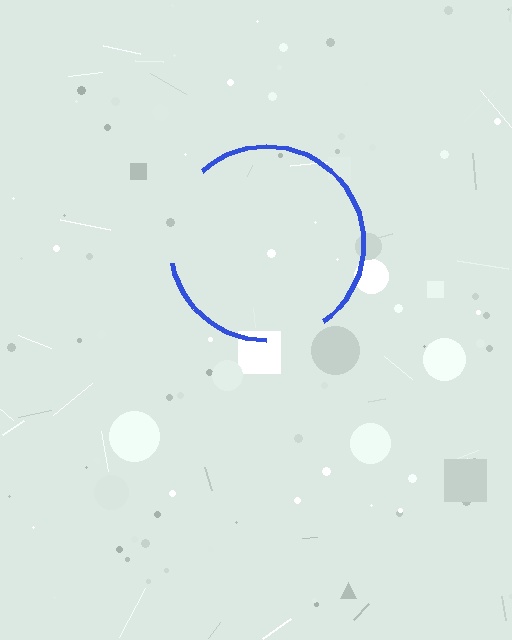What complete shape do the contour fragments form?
The contour fragments form a circle.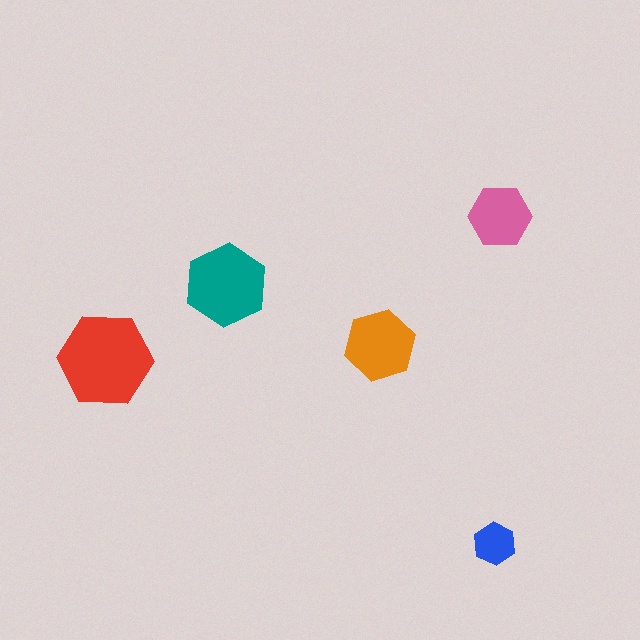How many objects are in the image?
There are 5 objects in the image.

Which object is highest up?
The pink hexagon is topmost.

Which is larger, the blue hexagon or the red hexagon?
The red one.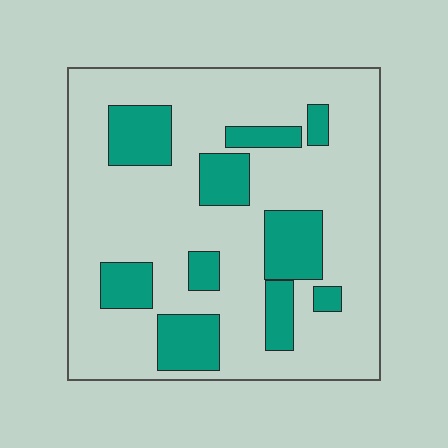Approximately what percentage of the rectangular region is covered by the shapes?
Approximately 25%.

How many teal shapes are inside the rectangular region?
10.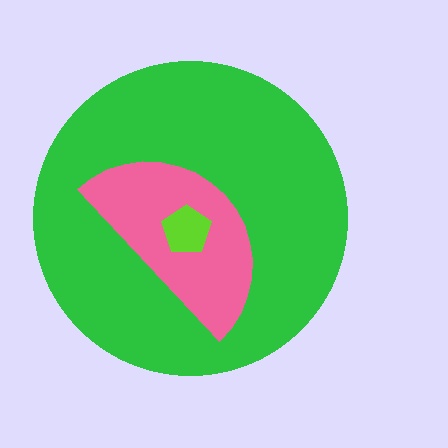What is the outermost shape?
The green circle.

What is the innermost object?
The lime pentagon.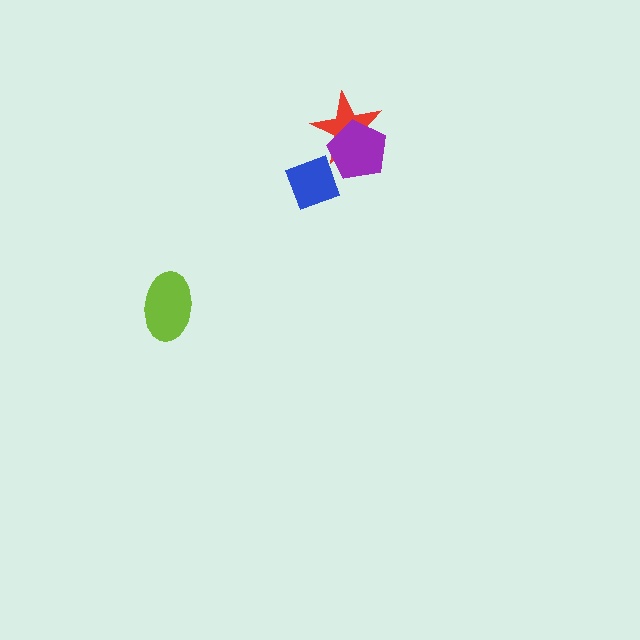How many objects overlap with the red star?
1 object overlaps with the red star.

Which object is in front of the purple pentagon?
The blue diamond is in front of the purple pentagon.